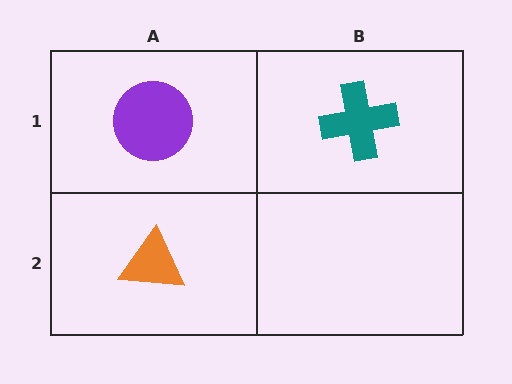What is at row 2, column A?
An orange triangle.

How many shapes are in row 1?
2 shapes.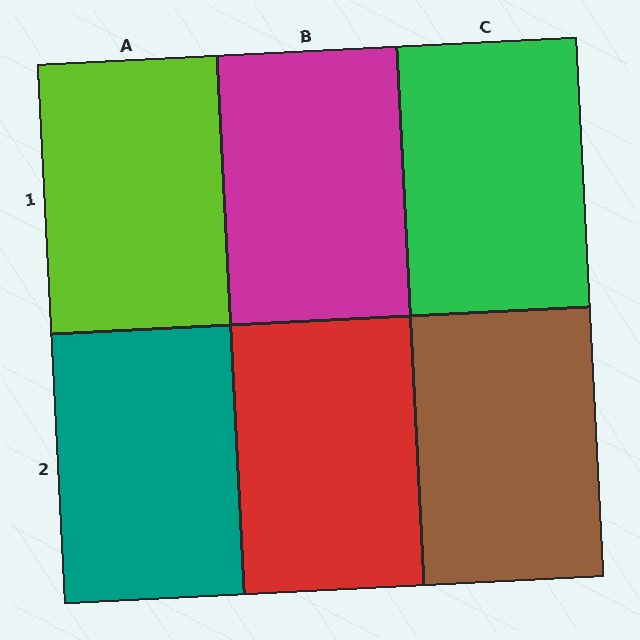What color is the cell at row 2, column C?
Brown.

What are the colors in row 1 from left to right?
Lime, magenta, green.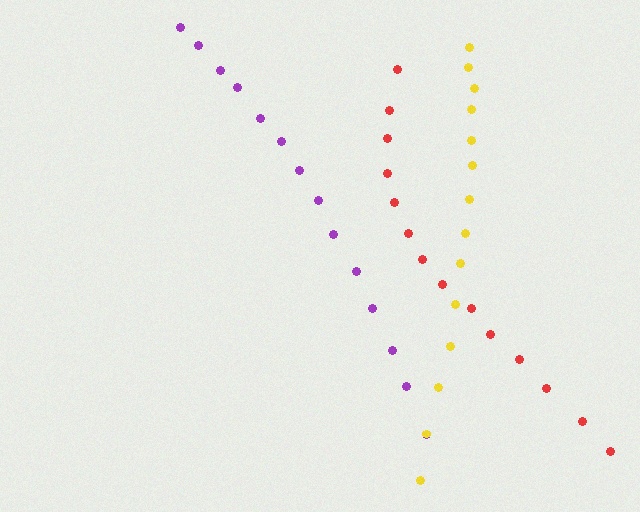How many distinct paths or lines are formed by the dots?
There are 3 distinct paths.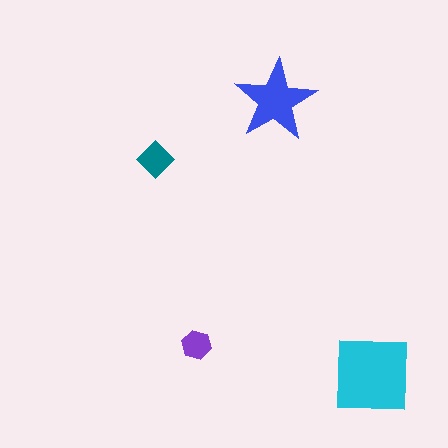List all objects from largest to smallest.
The cyan square, the blue star, the teal diamond, the purple hexagon.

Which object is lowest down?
The cyan square is bottommost.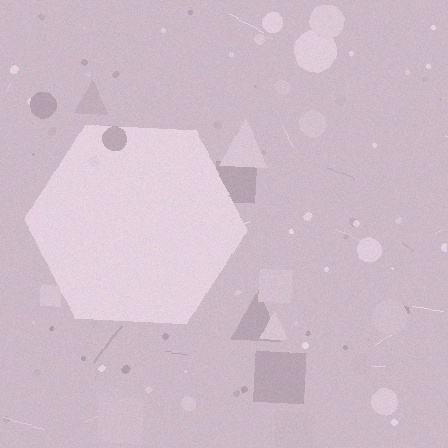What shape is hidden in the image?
A hexagon is hidden in the image.